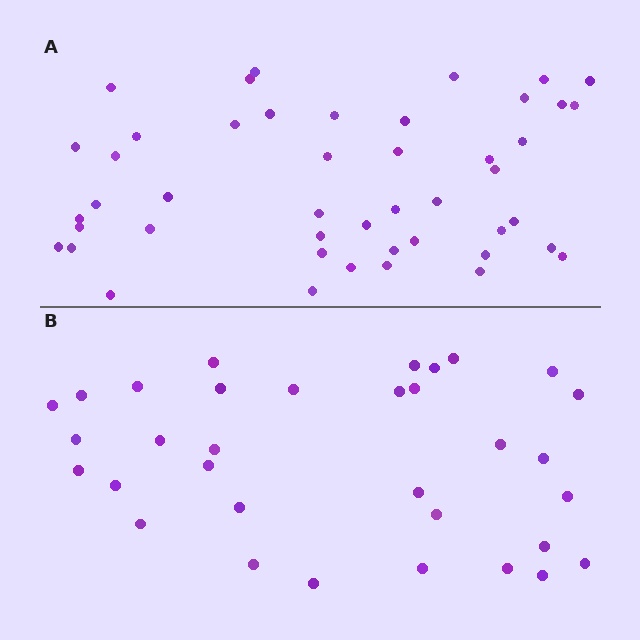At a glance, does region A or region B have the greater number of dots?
Region A (the top region) has more dots.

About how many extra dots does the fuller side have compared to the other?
Region A has approximately 15 more dots than region B.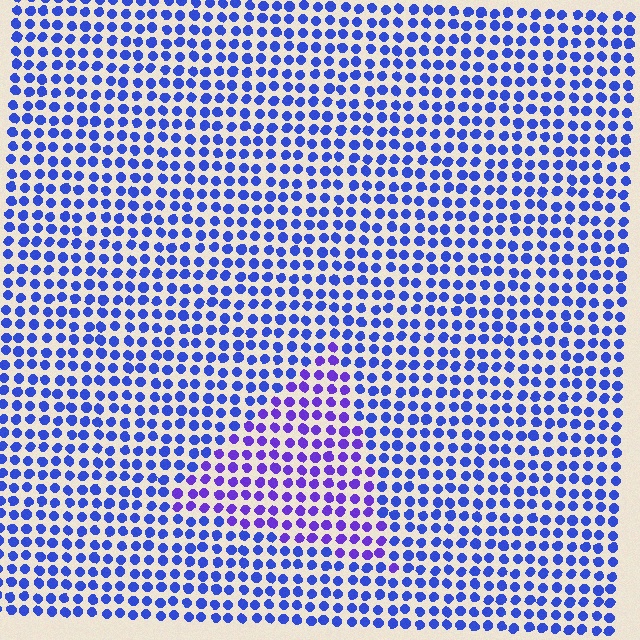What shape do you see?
I see a triangle.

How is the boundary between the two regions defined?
The boundary is defined purely by a slight shift in hue (about 31 degrees). Spacing, size, and orientation are identical on both sides.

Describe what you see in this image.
The image is filled with small blue elements in a uniform arrangement. A triangle-shaped region is visible where the elements are tinted to a slightly different hue, forming a subtle color boundary.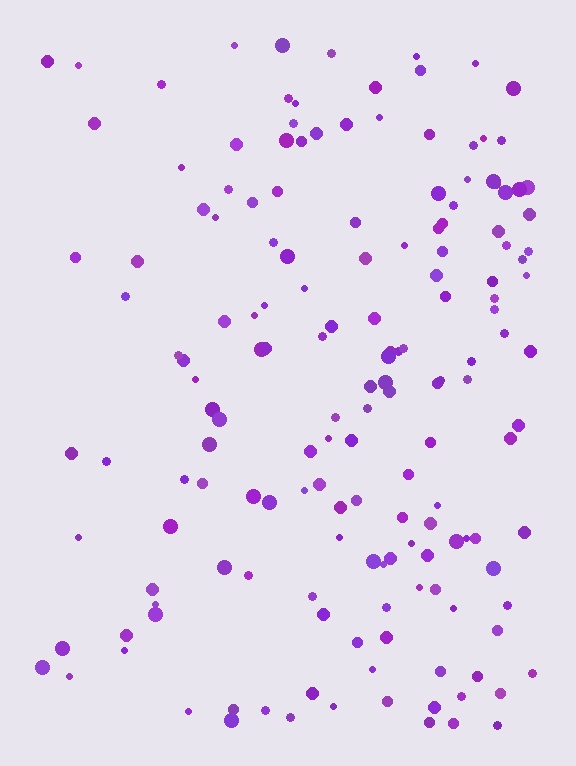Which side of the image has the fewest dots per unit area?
The left.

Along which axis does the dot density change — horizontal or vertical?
Horizontal.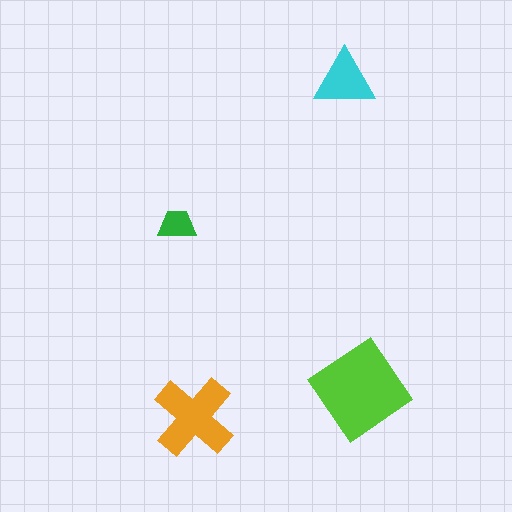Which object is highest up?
The cyan triangle is topmost.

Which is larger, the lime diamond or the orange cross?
The lime diamond.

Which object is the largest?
The lime diamond.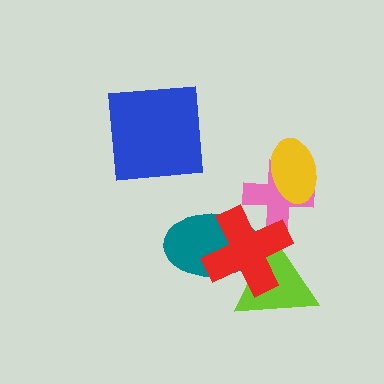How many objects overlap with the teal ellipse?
2 objects overlap with the teal ellipse.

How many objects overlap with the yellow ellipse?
1 object overlaps with the yellow ellipse.